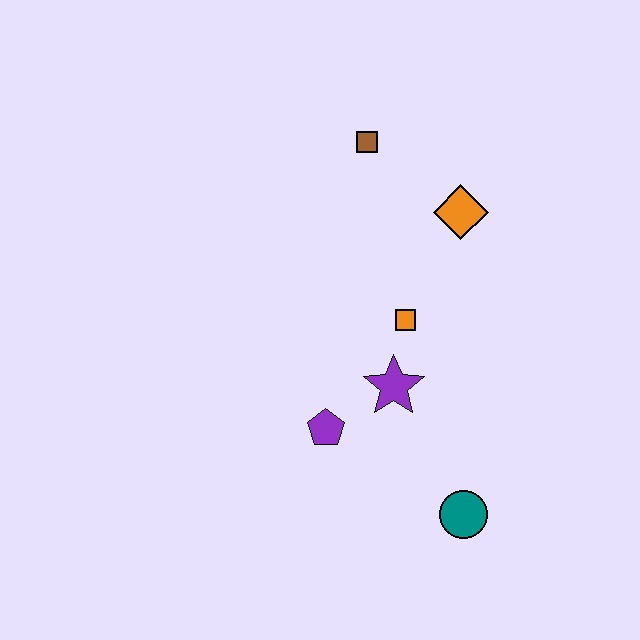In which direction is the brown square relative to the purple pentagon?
The brown square is above the purple pentagon.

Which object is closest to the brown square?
The orange diamond is closest to the brown square.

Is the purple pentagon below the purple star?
Yes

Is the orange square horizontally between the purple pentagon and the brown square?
No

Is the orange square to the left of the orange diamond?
Yes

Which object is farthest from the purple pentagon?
The brown square is farthest from the purple pentagon.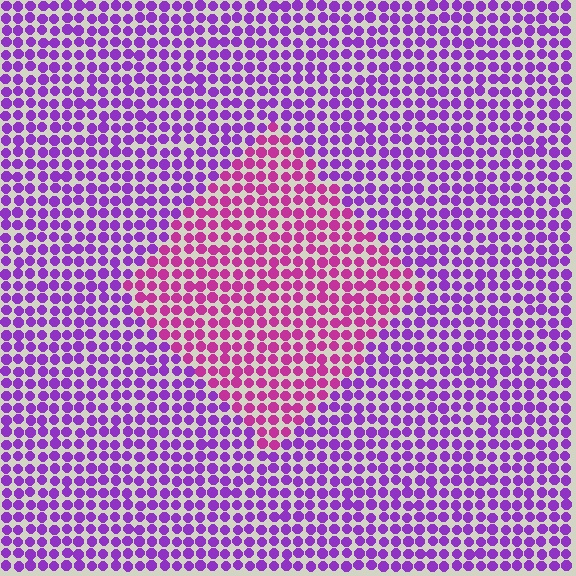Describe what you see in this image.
The image is filled with small purple elements in a uniform arrangement. A diamond-shaped region is visible where the elements are tinted to a slightly different hue, forming a subtle color boundary.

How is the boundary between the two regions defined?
The boundary is defined purely by a slight shift in hue (about 39 degrees). Spacing, size, and orientation are identical on both sides.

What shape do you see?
I see a diamond.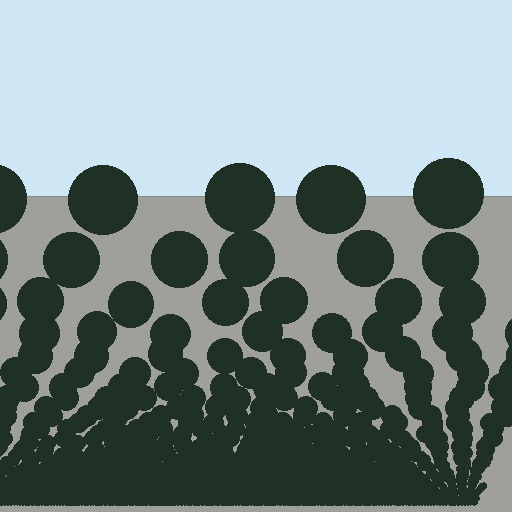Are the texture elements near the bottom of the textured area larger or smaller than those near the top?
Smaller. The gradient is inverted — elements near the bottom are smaller and denser.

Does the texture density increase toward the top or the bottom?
Density increases toward the bottom.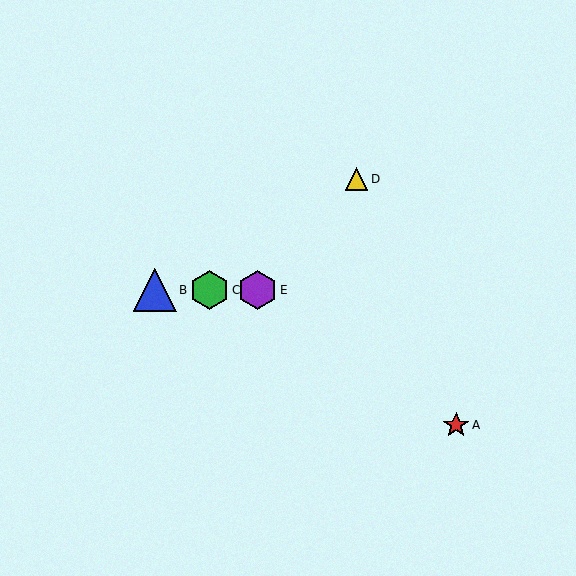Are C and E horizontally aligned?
Yes, both are at y≈290.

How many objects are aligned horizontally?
3 objects (B, C, E) are aligned horizontally.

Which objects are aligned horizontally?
Objects B, C, E are aligned horizontally.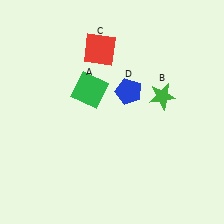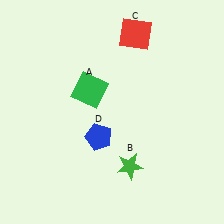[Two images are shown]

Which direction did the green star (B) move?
The green star (B) moved down.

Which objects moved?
The objects that moved are: the green star (B), the red square (C), the blue pentagon (D).